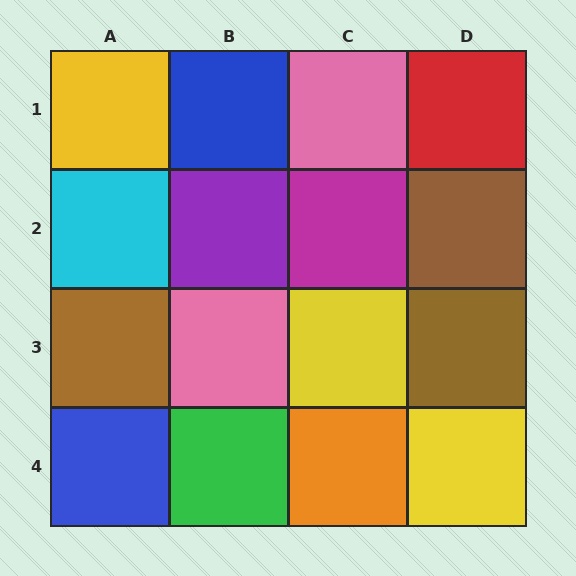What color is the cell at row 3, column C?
Yellow.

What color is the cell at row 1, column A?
Yellow.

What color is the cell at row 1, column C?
Pink.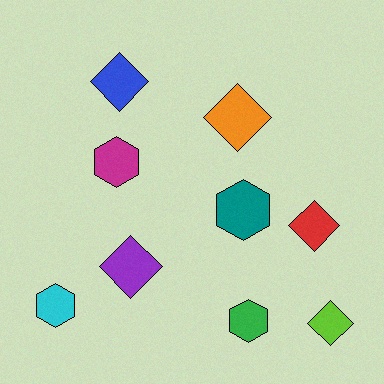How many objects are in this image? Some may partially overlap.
There are 9 objects.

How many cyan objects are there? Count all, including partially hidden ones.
There is 1 cyan object.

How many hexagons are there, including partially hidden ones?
There are 4 hexagons.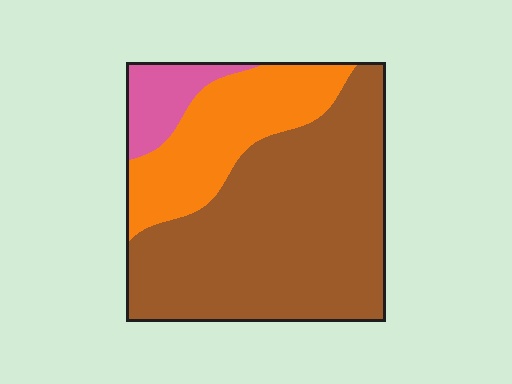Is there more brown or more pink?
Brown.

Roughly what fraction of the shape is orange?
Orange covers around 25% of the shape.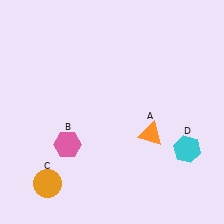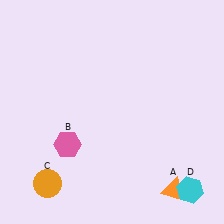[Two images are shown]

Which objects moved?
The objects that moved are: the orange triangle (A), the cyan hexagon (D).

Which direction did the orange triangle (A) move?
The orange triangle (A) moved down.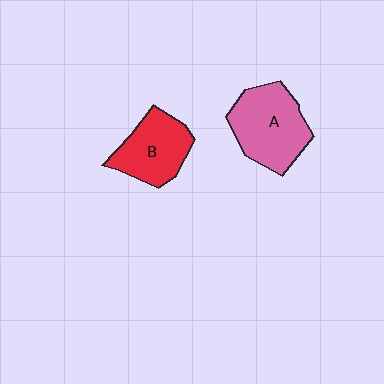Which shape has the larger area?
Shape A (pink).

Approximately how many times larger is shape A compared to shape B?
Approximately 1.3 times.